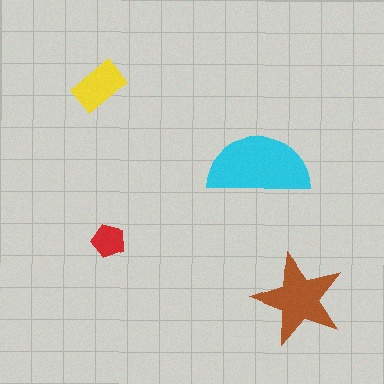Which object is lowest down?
The brown star is bottommost.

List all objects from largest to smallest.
The cyan semicircle, the brown star, the yellow rectangle, the red pentagon.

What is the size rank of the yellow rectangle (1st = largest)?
3rd.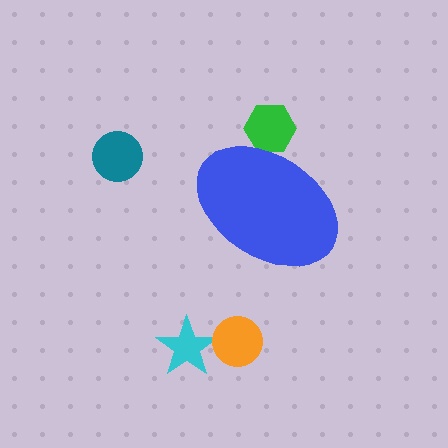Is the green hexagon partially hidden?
Yes, the green hexagon is partially hidden behind the blue ellipse.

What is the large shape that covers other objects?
A blue ellipse.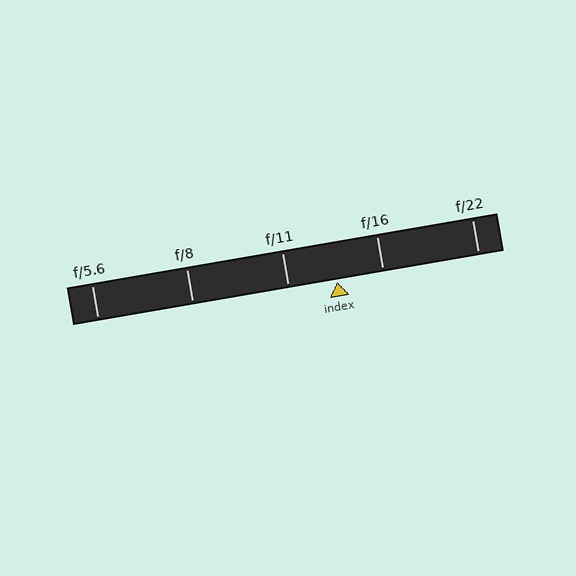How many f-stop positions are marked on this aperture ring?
There are 5 f-stop positions marked.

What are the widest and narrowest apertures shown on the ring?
The widest aperture shown is f/5.6 and the narrowest is f/22.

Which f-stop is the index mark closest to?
The index mark is closest to f/16.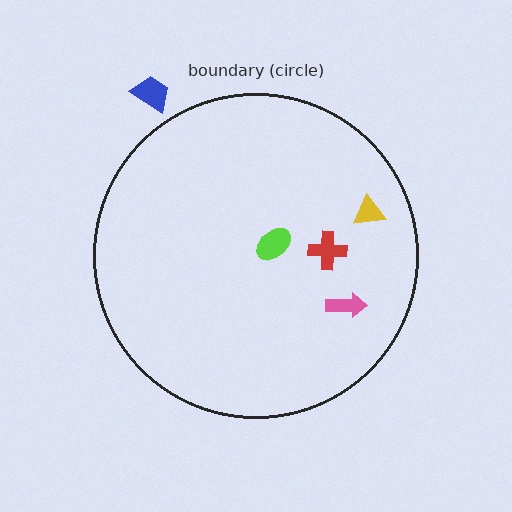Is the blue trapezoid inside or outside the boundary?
Outside.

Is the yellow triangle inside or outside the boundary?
Inside.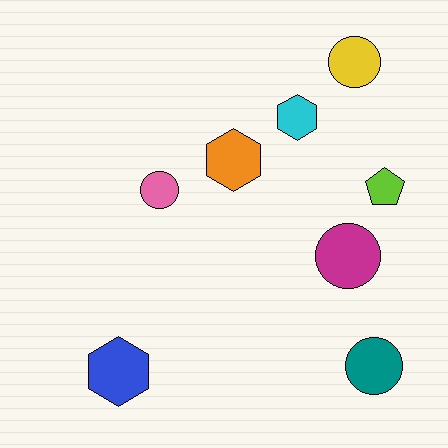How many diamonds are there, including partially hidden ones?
There are no diamonds.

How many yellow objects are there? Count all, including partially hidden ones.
There is 1 yellow object.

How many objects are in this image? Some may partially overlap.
There are 8 objects.